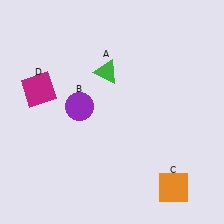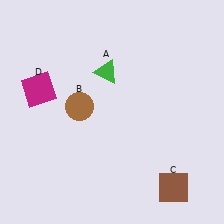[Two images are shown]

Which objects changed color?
B changed from purple to brown. C changed from orange to brown.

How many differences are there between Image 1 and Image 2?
There are 2 differences between the two images.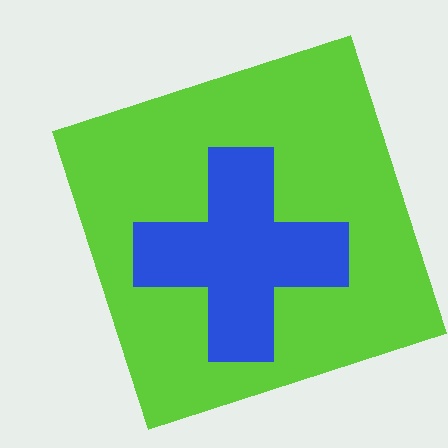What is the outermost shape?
The lime square.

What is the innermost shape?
The blue cross.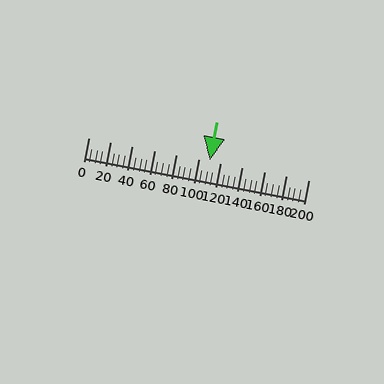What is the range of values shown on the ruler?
The ruler shows values from 0 to 200.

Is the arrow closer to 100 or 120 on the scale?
The arrow is closer to 120.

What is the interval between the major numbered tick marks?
The major tick marks are spaced 20 units apart.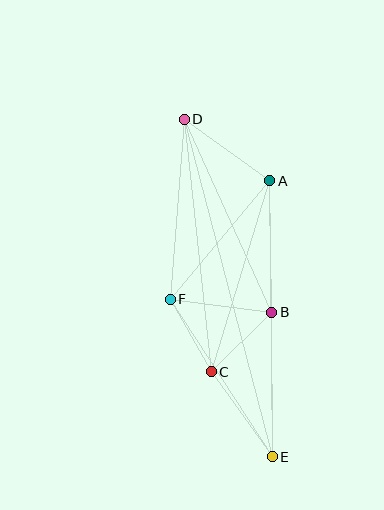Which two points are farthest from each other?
Points D and E are farthest from each other.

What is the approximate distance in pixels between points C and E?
The distance between C and E is approximately 105 pixels.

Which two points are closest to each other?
Points C and F are closest to each other.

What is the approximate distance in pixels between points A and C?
The distance between A and C is approximately 200 pixels.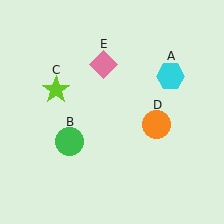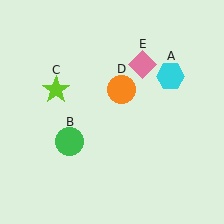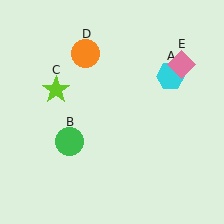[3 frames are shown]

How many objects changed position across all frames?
2 objects changed position: orange circle (object D), pink diamond (object E).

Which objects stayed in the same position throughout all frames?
Cyan hexagon (object A) and green circle (object B) and lime star (object C) remained stationary.